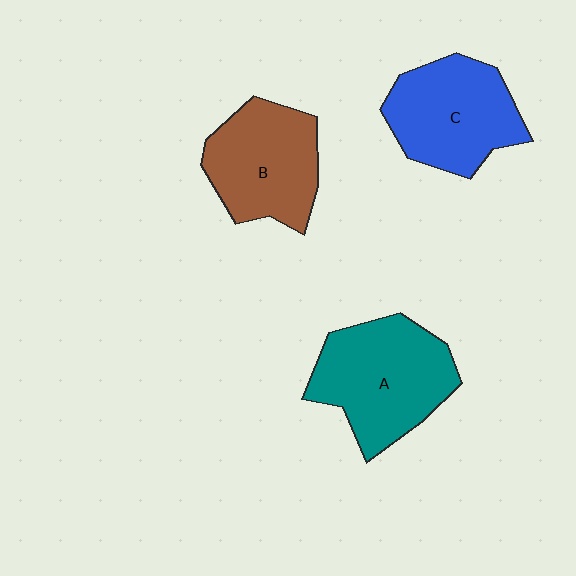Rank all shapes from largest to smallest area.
From largest to smallest: A (teal), C (blue), B (brown).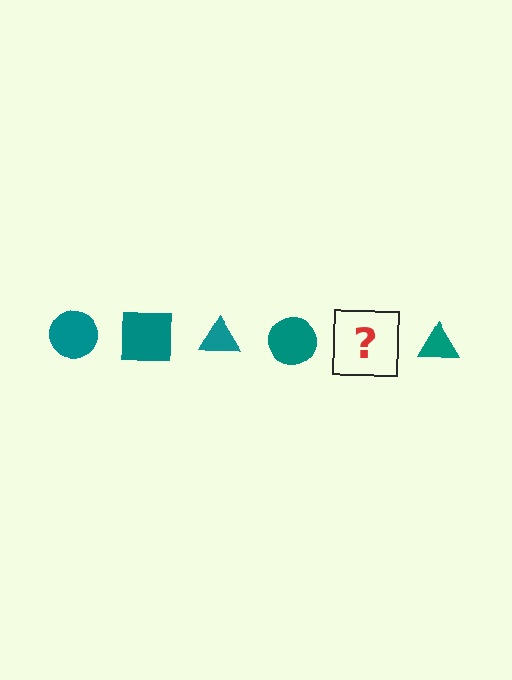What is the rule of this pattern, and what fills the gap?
The rule is that the pattern cycles through circle, square, triangle shapes in teal. The gap should be filled with a teal square.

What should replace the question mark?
The question mark should be replaced with a teal square.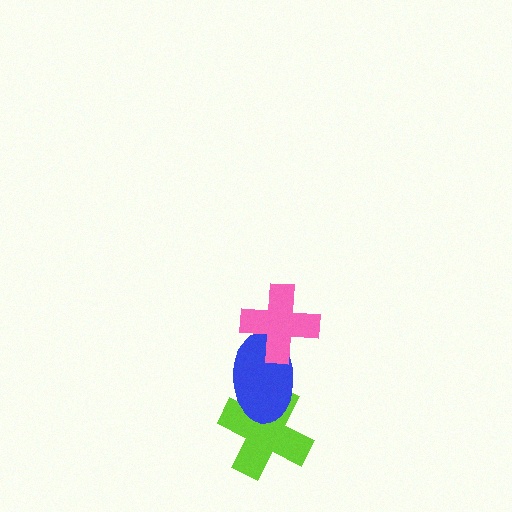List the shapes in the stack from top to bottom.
From top to bottom: the pink cross, the blue ellipse, the lime cross.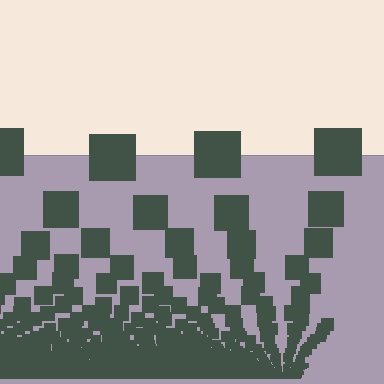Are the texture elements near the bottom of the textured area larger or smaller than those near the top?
Smaller. The gradient is inverted — elements near the bottom are smaller and denser.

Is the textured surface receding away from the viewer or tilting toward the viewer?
The surface appears to tilt toward the viewer. Texture elements get larger and sparser toward the top.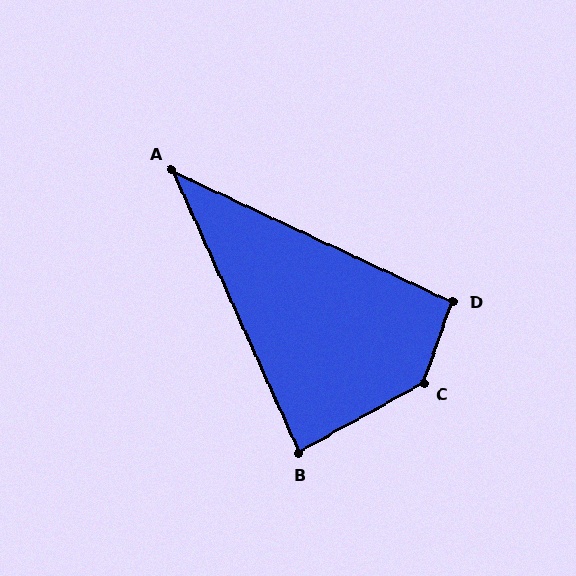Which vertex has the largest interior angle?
C, at approximately 139 degrees.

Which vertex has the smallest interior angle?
A, at approximately 41 degrees.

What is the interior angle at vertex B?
Approximately 85 degrees (acute).